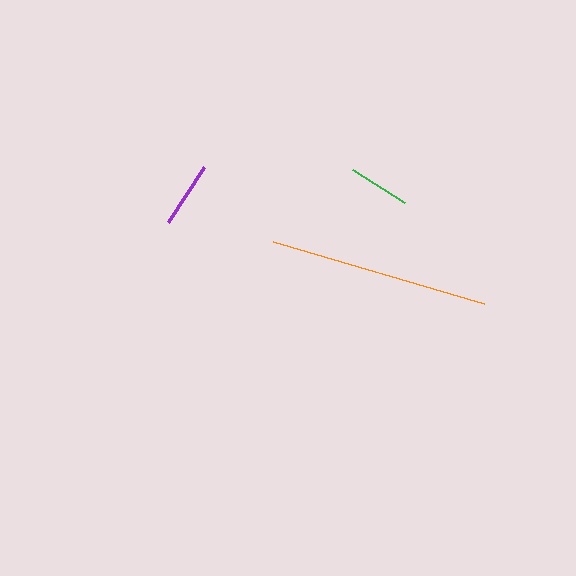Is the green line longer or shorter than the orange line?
The orange line is longer than the green line.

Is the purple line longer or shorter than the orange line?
The orange line is longer than the purple line.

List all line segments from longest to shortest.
From longest to shortest: orange, purple, green.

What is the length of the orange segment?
The orange segment is approximately 219 pixels long.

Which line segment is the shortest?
The green line is the shortest at approximately 62 pixels.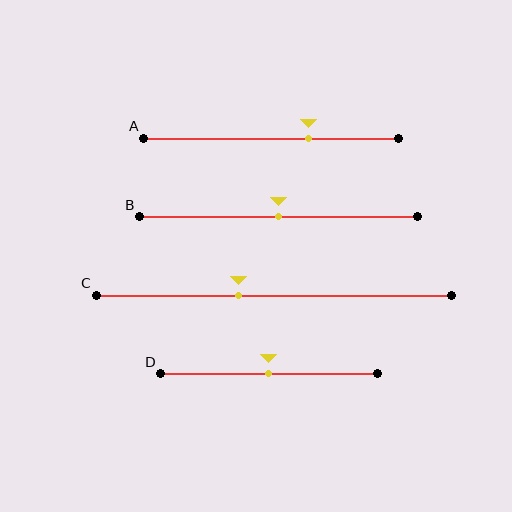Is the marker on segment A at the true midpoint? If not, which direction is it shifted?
No, the marker on segment A is shifted to the right by about 15% of the segment length.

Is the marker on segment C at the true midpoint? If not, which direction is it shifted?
No, the marker on segment C is shifted to the left by about 10% of the segment length.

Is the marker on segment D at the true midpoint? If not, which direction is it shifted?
Yes, the marker on segment D is at the true midpoint.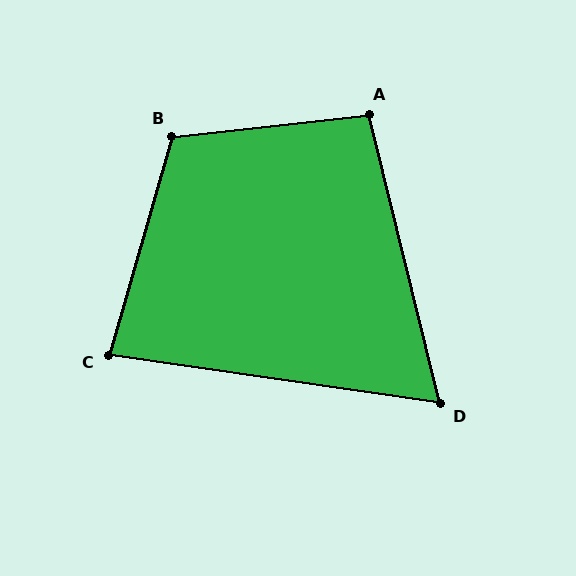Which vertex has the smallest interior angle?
D, at approximately 68 degrees.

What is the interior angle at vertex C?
Approximately 82 degrees (acute).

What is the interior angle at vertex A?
Approximately 98 degrees (obtuse).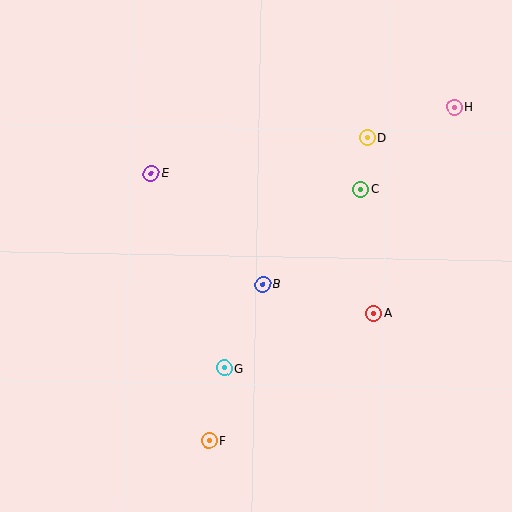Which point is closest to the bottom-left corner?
Point F is closest to the bottom-left corner.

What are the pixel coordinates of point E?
Point E is at (151, 174).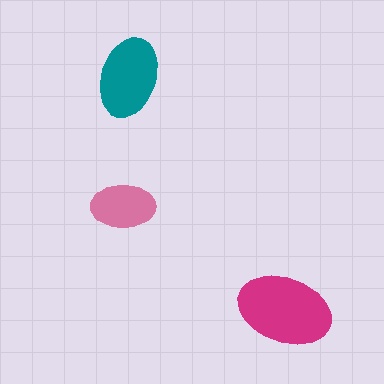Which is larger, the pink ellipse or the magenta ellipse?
The magenta one.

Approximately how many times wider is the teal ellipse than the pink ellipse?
About 1.5 times wider.